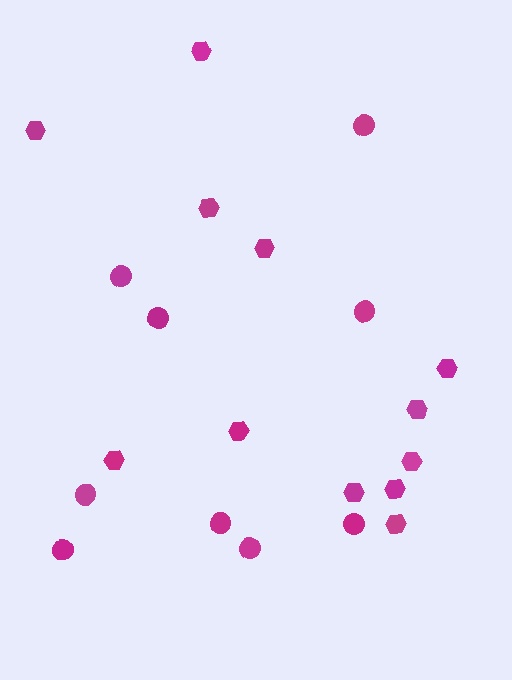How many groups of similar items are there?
There are 2 groups: one group of hexagons (12) and one group of circles (9).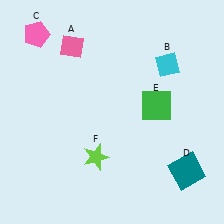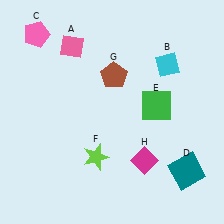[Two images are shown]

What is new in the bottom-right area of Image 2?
A magenta diamond (H) was added in the bottom-right area of Image 2.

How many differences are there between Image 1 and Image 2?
There are 2 differences between the two images.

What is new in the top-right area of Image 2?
A brown pentagon (G) was added in the top-right area of Image 2.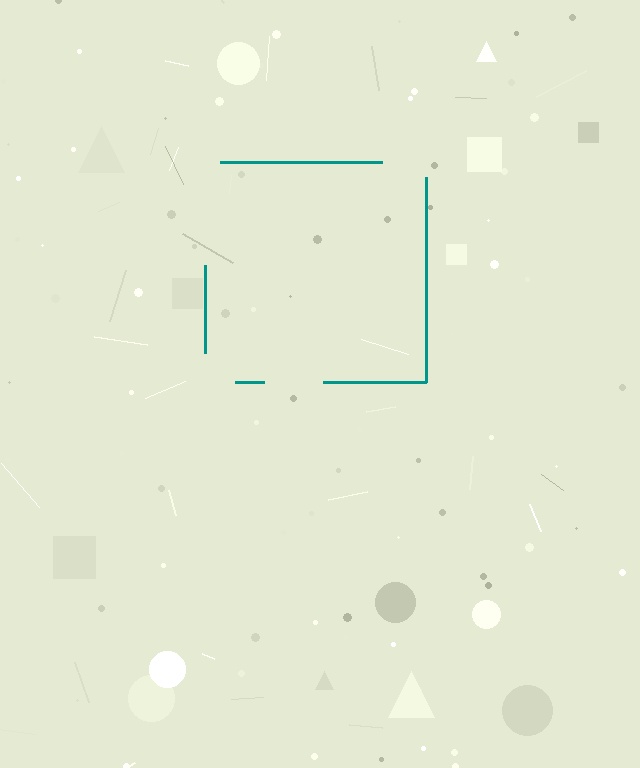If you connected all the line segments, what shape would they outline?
They would outline a square.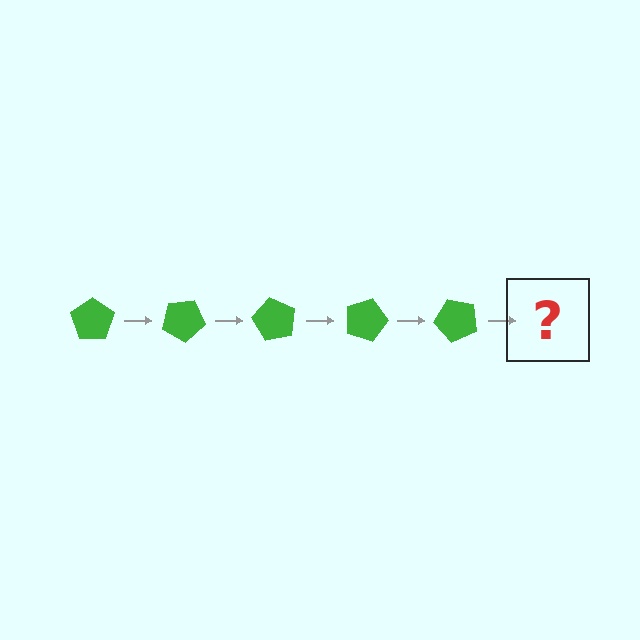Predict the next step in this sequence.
The next step is a green pentagon rotated 150 degrees.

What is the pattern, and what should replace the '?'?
The pattern is that the pentagon rotates 30 degrees each step. The '?' should be a green pentagon rotated 150 degrees.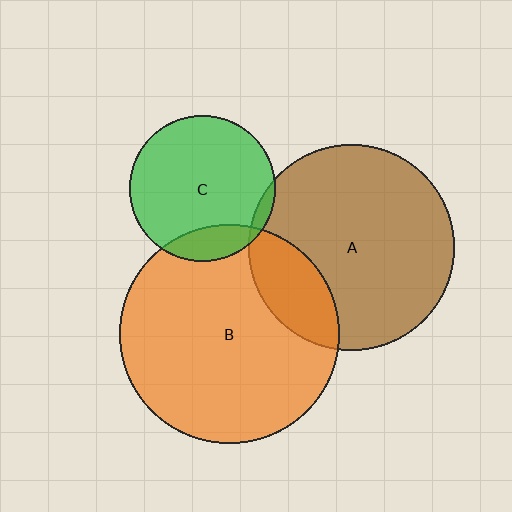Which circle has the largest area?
Circle B (orange).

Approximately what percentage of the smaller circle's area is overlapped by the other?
Approximately 5%.